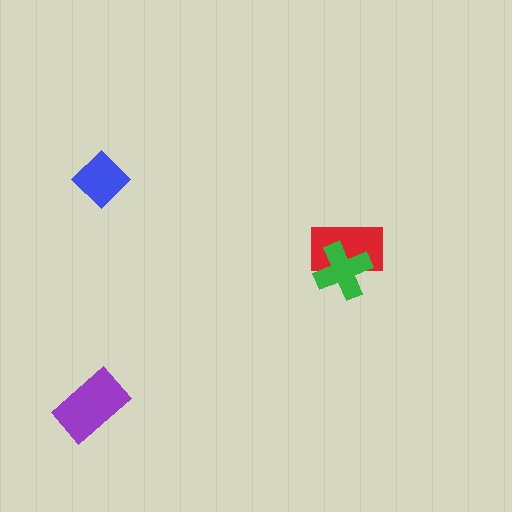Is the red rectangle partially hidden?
Yes, it is partially covered by another shape.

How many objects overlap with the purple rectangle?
0 objects overlap with the purple rectangle.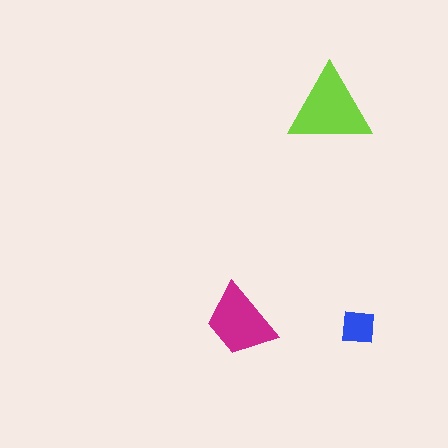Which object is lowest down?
The blue square is bottommost.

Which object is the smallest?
The blue square.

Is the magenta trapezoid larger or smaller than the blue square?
Larger.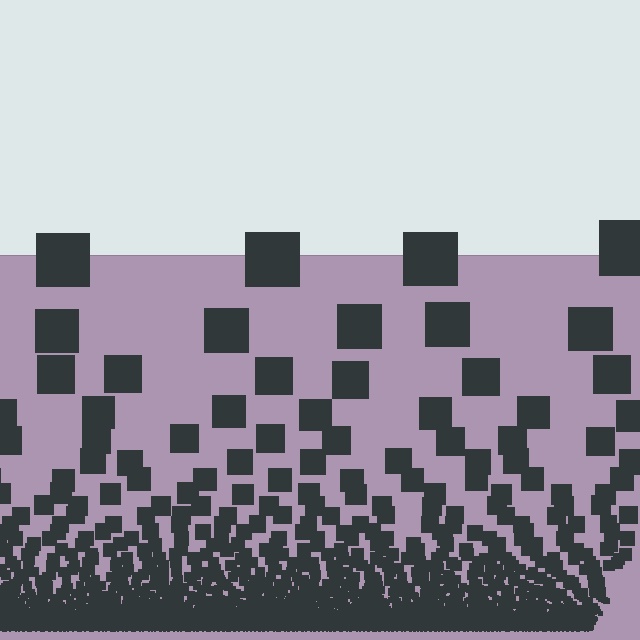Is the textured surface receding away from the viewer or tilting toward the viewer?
The surface appears to tilt toward the viewer. Texture elements get larger and sparser toward the top.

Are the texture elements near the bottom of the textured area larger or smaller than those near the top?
Smaller. The gradient is inverted — elements near the bottom are smaller and denser.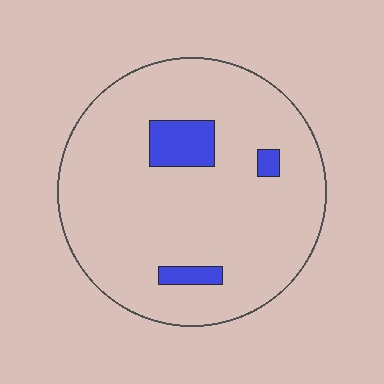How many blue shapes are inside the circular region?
3.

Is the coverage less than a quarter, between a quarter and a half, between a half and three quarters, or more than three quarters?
Less than a quarter.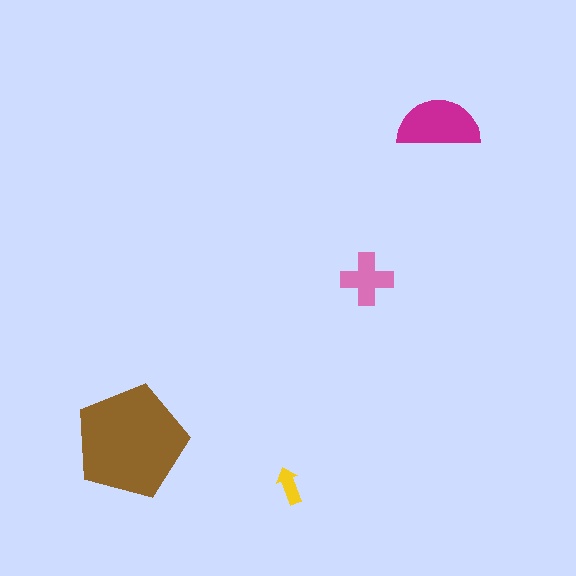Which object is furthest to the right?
The magenta semicircle is rightmost.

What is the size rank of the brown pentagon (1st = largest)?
1st.